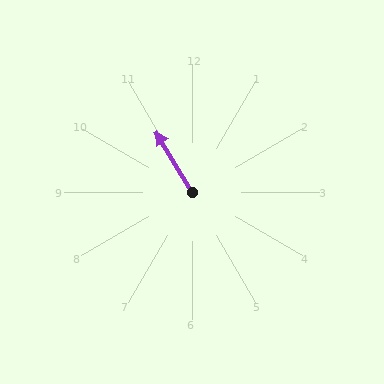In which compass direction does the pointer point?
Northwest.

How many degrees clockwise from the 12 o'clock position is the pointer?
Approximately 329 degrees.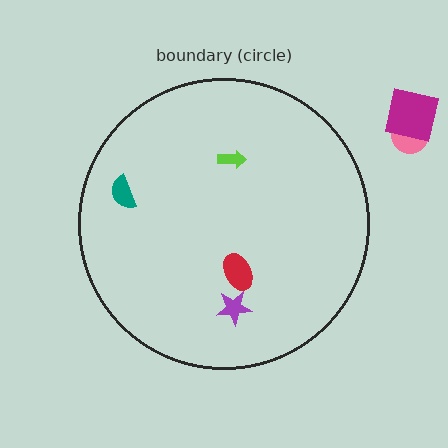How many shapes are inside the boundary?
4 inside, 2 outside.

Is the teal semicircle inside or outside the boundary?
Inside.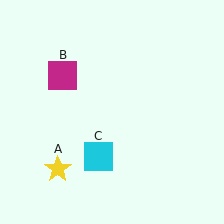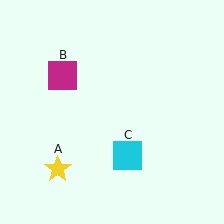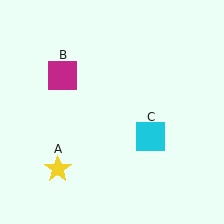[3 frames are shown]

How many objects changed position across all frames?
1 object changed position: cyan square (object C).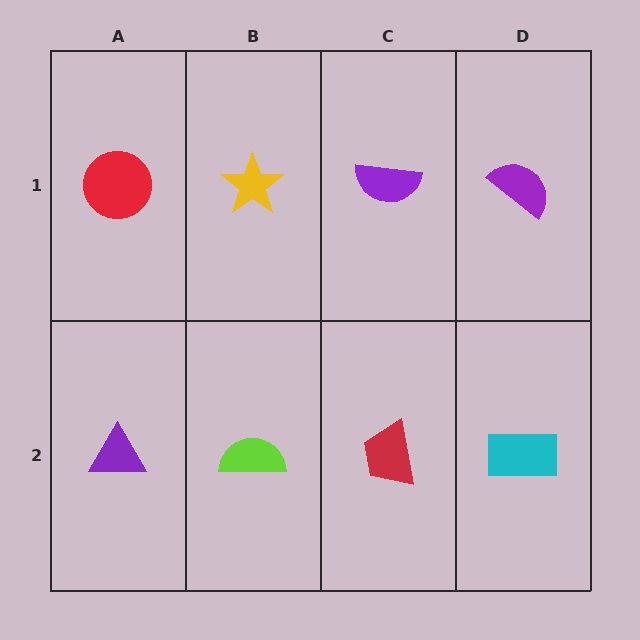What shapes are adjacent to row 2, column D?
A purple semicircle (row 1, column D), a red trapezoid (row 2, column C).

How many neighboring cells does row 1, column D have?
2.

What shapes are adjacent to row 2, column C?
A purple semicircle (row 1, column C), a lime semicircle (row 2, column B), a cyan rectangle (row 2, column D).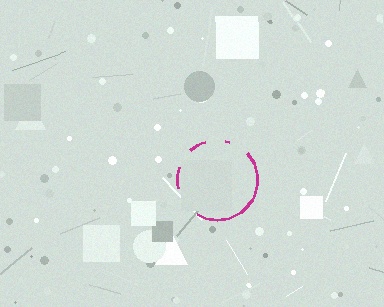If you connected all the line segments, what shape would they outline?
They would outline a circle.